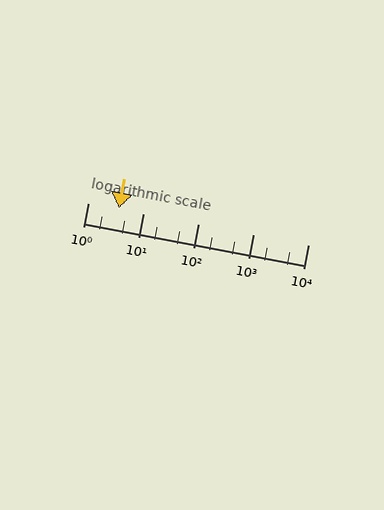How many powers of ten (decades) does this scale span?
The scale spans 4 decades, from 1 to 10000.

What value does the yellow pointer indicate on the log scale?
The pointer indicates approximately 3.7.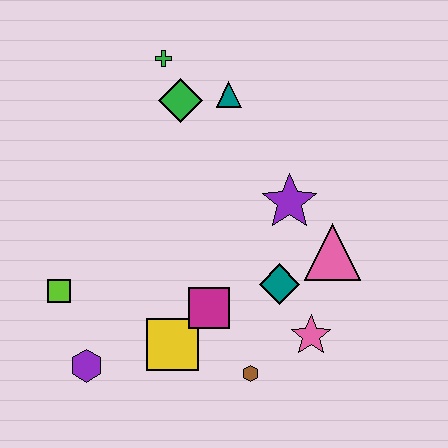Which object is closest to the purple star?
The pink triangle is closest to the purple star.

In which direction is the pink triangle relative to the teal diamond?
The pink triangle is to the right of the teal diamond.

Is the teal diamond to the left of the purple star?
Yes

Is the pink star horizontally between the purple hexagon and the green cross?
No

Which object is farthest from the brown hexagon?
The green cross is farthest from the brown hexagon.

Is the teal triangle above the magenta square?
Yes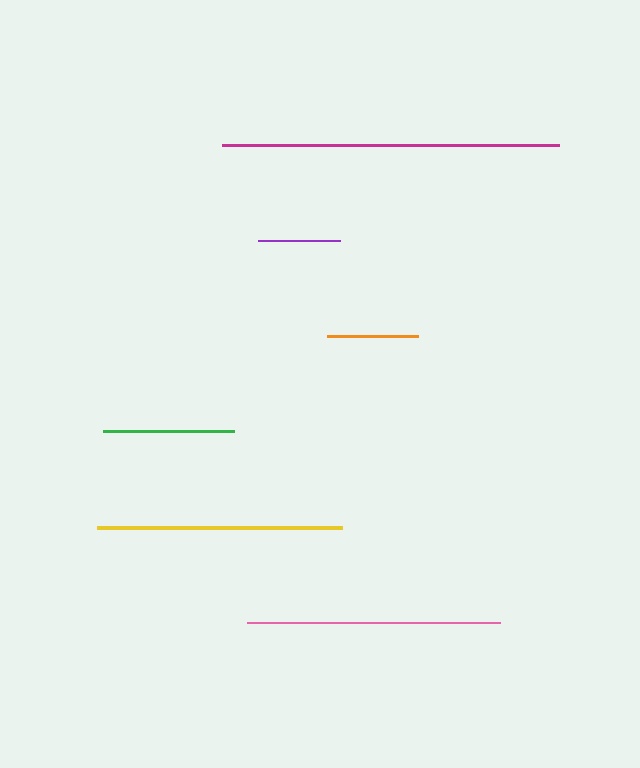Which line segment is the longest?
The magenta line is the longest at approximately 337 pixels.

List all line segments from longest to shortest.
From longest to shortest: magenta, pink, yellow, green, orange, purple.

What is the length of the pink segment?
The pink segment is approximately 253 pixels long.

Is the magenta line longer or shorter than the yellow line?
The magenta line is longer than the yellow line.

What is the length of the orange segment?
The orange segment is approximately 91 pixels long.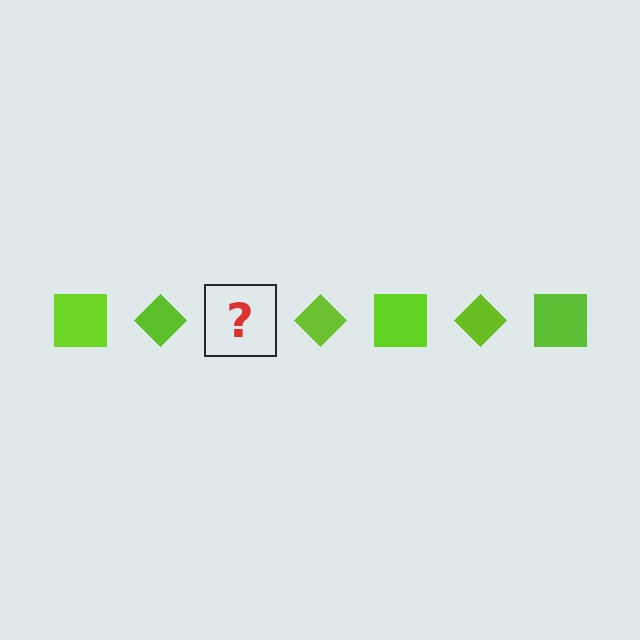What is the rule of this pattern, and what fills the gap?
The rule is that the pattern cycles through square, diamond shapes in lime. The gap should be filled with a lime square.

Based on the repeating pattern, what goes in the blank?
The blank should be a lime square.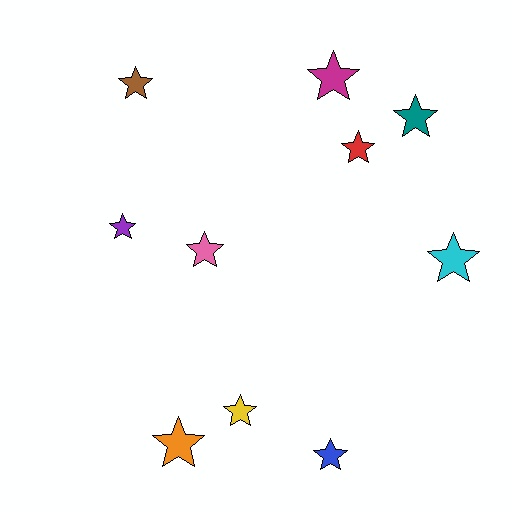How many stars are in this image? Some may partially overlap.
There are 10 stars.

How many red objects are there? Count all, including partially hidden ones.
There is 1 red object.